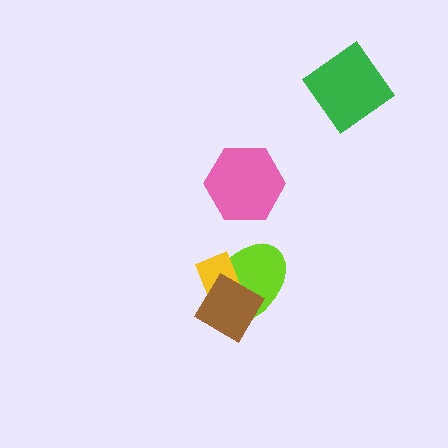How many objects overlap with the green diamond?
0 objects overlap with the green diamond.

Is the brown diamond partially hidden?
No, no other shape covers it.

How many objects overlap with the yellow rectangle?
2 objects overlap with the yellow rectangle.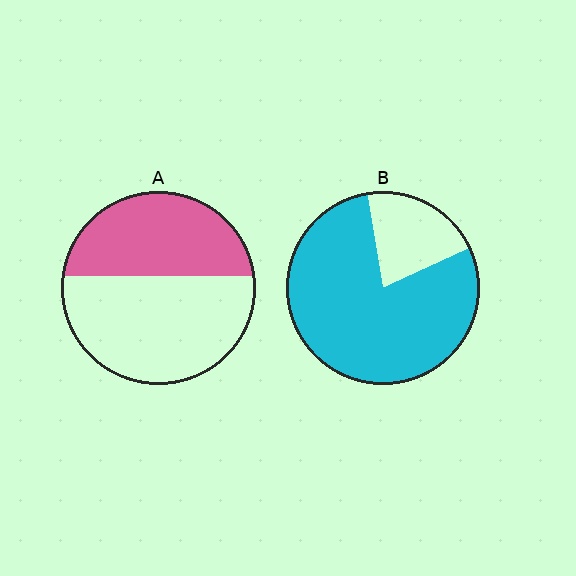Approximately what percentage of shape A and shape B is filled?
A is approximately 40% and B is approximately 80%.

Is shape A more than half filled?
No.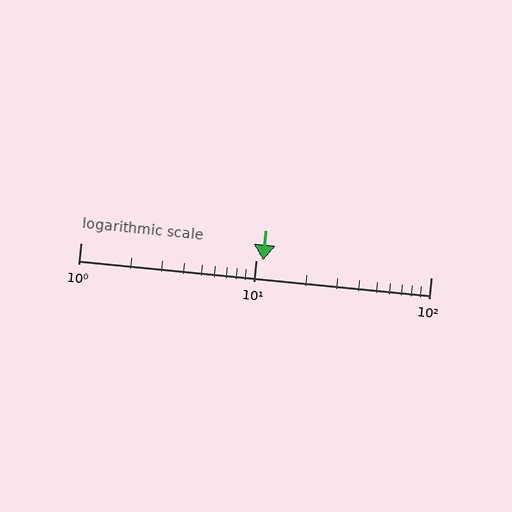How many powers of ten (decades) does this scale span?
The scale spans 2 decades, from 1 to 100.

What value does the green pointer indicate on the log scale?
The pointer indicates approximately 11.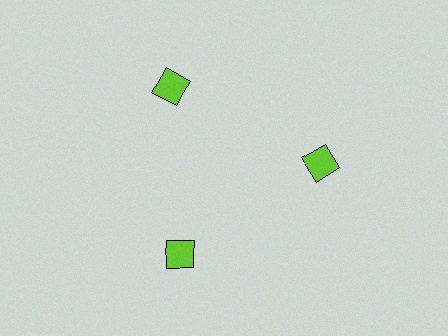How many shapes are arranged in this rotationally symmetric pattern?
There are 3 shapes, arranged in 3 groups of 1.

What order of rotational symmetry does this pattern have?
This pattern has 3-fold rotational symmetry.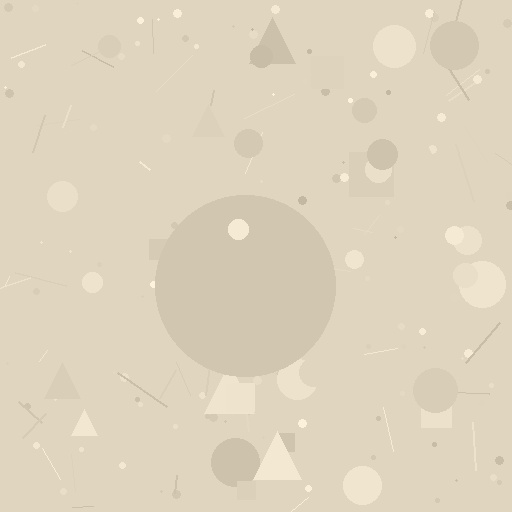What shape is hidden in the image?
A circle is hidden in the image.